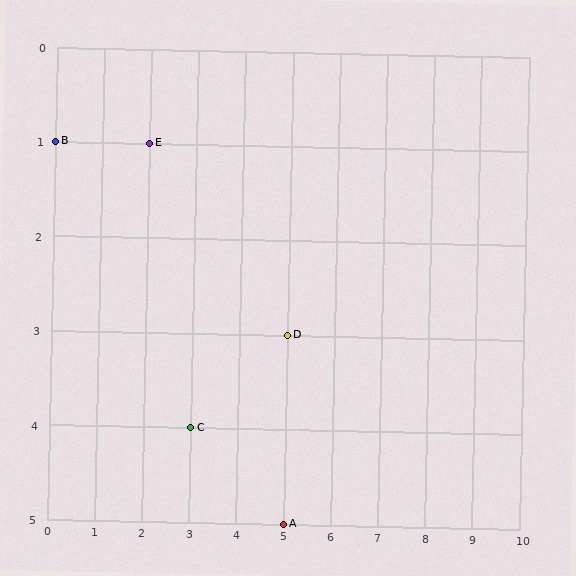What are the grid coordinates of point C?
Point C is at grid coordinates (3, 4).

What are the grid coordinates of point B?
Point B is at grid coordinates (0, 1).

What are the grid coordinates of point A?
Point A is at grid coordinates (5, 5).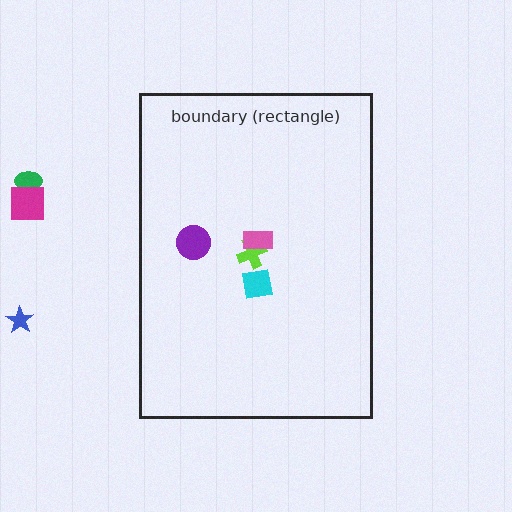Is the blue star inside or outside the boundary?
Outside.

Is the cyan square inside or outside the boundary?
Inside.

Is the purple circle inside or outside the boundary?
Inside.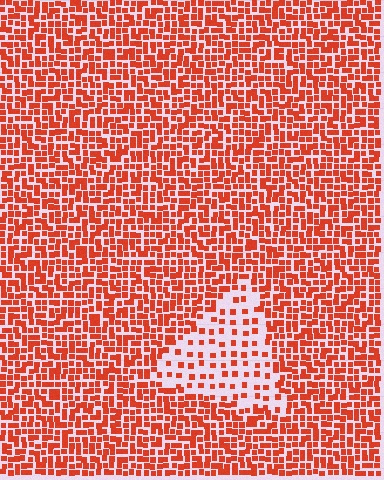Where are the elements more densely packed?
The elements are more densely packed outside the triangle boundary.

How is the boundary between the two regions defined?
The boundary is defined by a change in element density (approximately 2.6x ratio). All elements are the same color, size, and shape.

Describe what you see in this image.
The image contains small red elements arranged at two different densities. A triangle-shaped region is visible where the elements are less densely packed than the surrounding area.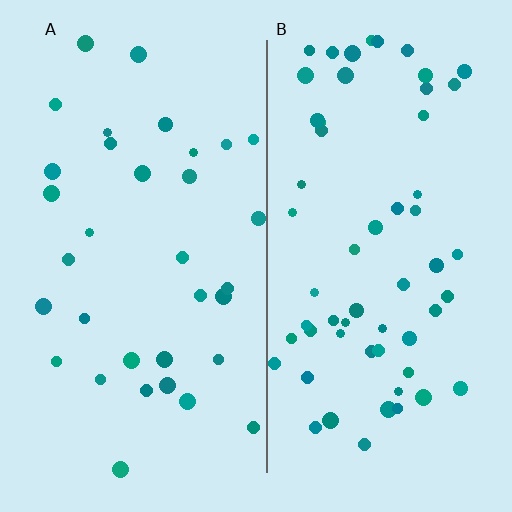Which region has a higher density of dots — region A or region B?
B (the right).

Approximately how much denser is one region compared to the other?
Approximately 1.8× — region B over region A.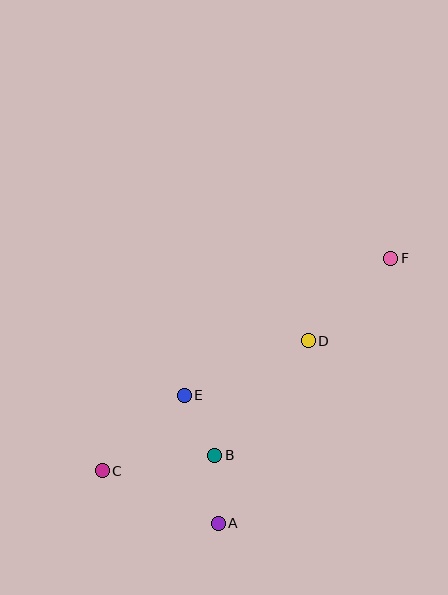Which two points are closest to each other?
Points B and E are closest to each other.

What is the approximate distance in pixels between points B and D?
The distance between B and D is approximately 148 pixels.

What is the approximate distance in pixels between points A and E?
The distance between A and E is approximately 133 pixels.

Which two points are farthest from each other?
Points C and F are farthest from each other.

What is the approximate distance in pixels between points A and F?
The distance between A and F is approximately 316 pixels.